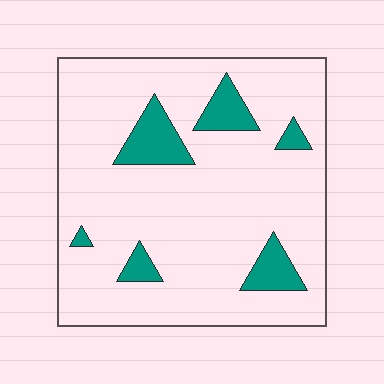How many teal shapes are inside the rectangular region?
6.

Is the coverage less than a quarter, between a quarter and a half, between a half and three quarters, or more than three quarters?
Less than a quarter.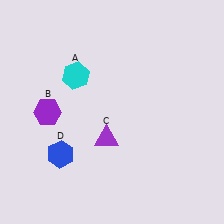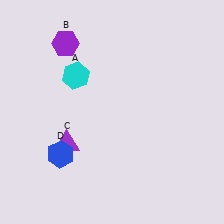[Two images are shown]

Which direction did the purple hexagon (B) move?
The purple hexagon (B) moved up.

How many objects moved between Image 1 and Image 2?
2 objects moved between the two images.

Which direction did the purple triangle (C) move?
The purple triangle (C) moved left.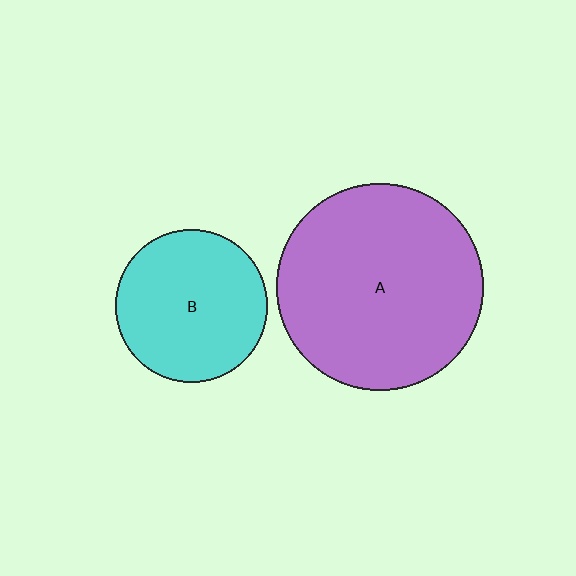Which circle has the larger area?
Circle A (purple).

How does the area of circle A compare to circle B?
Approximately 1.8 times.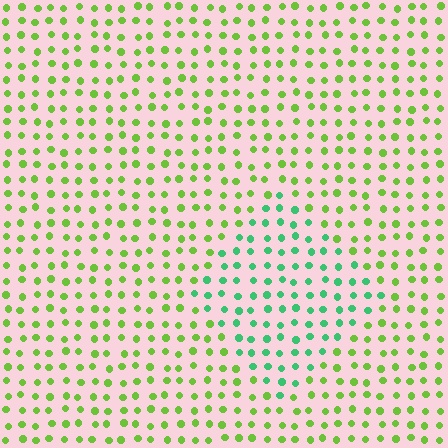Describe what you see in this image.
The image is filled with small lime elements in a uniform arrangement. A diamond-shaped region is visible where the elements are tinted to a slightly different hue, forming a subtle color boundary.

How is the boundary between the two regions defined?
The boundary is defined purely by a slight shift in hue (about 46 degrees). Spacing, size, and orientation are identical on both sides.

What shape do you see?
I see a diamond.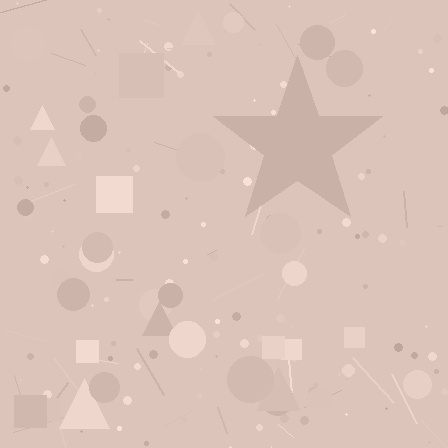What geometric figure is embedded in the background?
A star is embedded in the background.